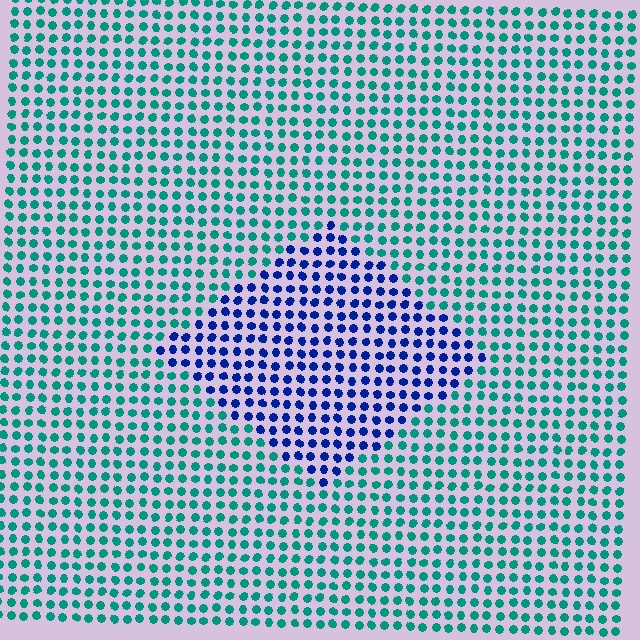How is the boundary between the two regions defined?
The boundary is defined purely by a slight shift in hue (about 58 degrees). Spacing, size, and orientation are identical on both sides.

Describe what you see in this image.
The image is filled with small teal elements in a uniform arrangement. A diamond-shaped region is visible where the elements are tinted to a slightly different hue, forming a subtle color boundary.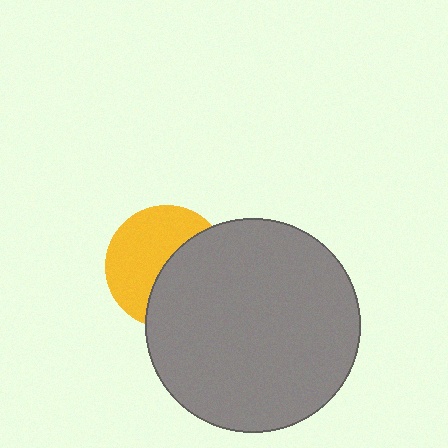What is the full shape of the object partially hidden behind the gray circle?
The partially hidden object is a yellow circle.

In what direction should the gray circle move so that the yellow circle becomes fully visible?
The gray circle should move right. That is the shortest direction to clear the overlap and leave the yellow circle fully visible.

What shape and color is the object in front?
The object in front is a gray circle.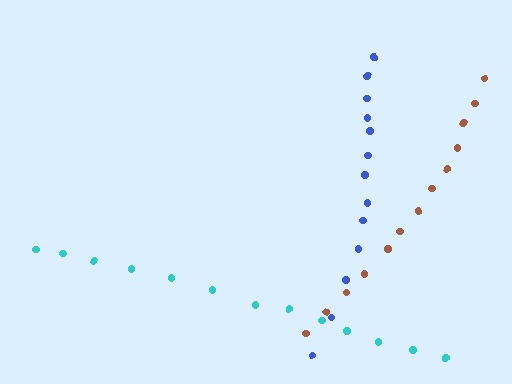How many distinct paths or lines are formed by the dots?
There are 3 distinct paths.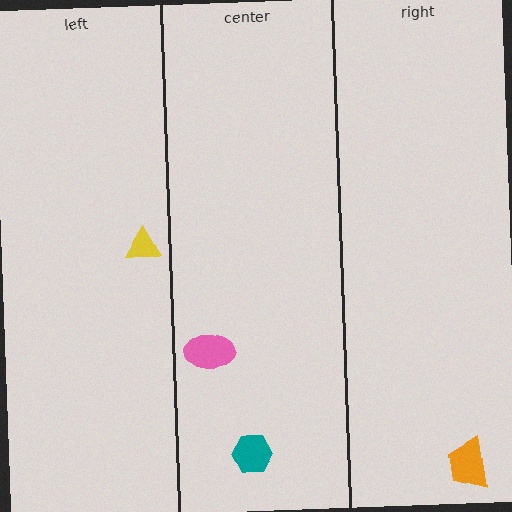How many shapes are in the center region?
2.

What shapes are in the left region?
The yellow triangle.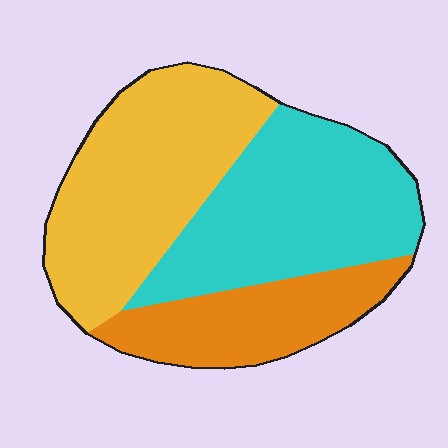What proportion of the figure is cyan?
Cyan takes up between a third and a half of the figure.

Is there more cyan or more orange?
Cyan.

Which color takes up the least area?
Orange, at roughly 20%.